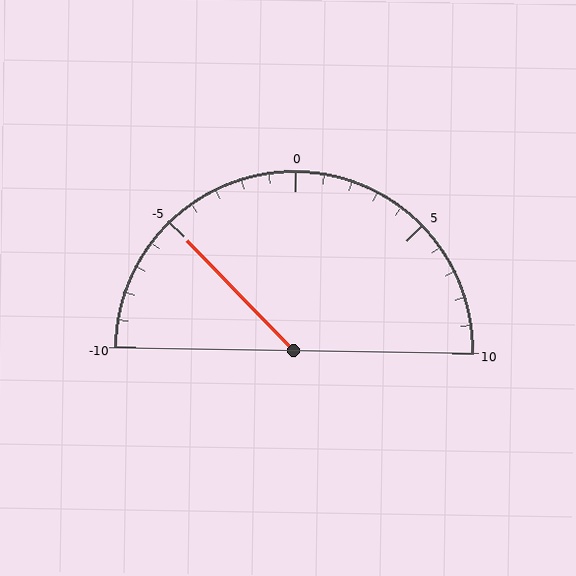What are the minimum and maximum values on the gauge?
The gauge ranges from -10 to 10.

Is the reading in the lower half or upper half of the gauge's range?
The reading is in the lower half of the range (-10 to 10).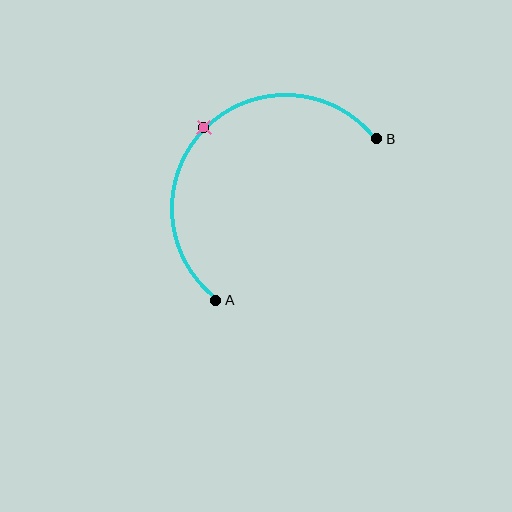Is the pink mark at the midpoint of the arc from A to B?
Yes. The pink mark lies on the arc at equal arc-length from both A and B — it is the arc midpoint.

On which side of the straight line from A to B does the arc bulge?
The arc bulges above and to the left of the straight line connecting A and B.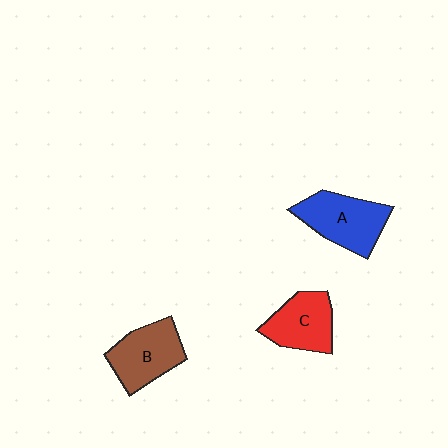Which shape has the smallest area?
Shape C (red).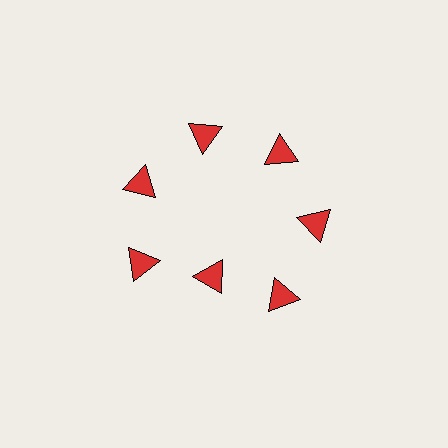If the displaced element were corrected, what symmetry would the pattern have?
It would have 7-fold rotational symmetry — the pattern would map onto itself every 51 degrees.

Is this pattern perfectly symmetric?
No. The 7 red triangles are arranged in a ring, but one element near the 6 o'clock position is pulled inward toward the center, breaking the 7-fold rotational symmetry.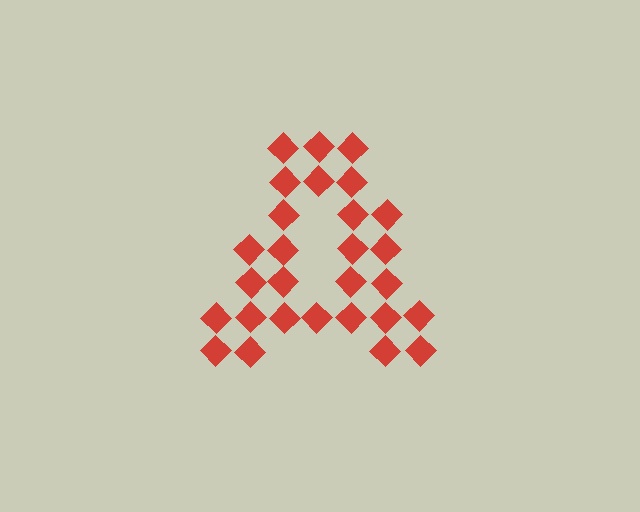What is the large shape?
The large shape is the letter A.